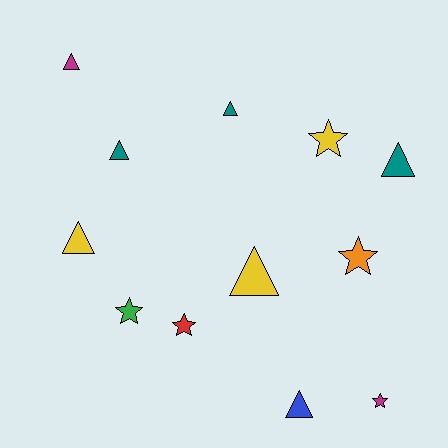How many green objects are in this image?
There is 1 green object.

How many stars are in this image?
There are 5 stars.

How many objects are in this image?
There are 12 objects.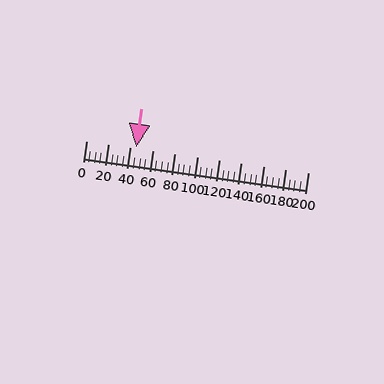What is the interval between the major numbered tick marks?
The major tick marks are spaced 20 units apart.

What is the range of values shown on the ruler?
The ruler shows values from 0 to 200.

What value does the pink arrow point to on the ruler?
The pink arrow points to approximately 45.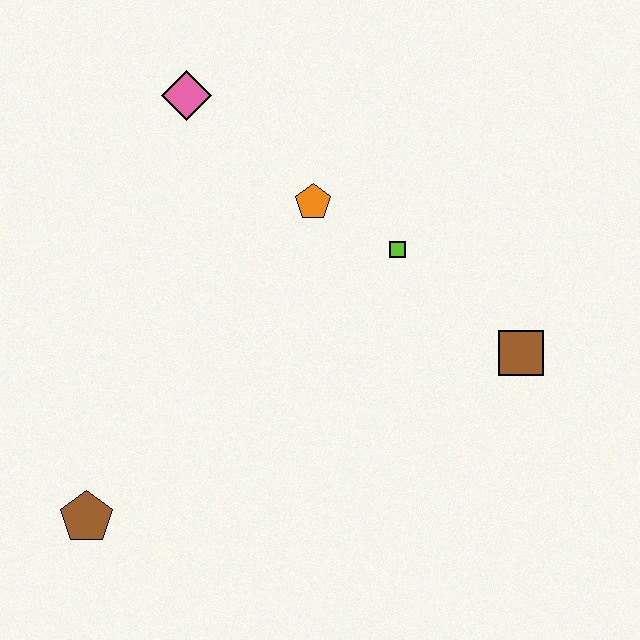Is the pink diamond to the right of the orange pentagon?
No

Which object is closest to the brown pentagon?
The orange pentagon is closest to the brown pentagon.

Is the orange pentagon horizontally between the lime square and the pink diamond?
Yes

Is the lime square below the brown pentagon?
No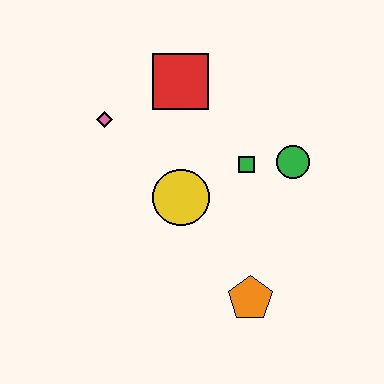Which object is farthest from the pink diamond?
The orange pentagon is farthest from the pink diamond.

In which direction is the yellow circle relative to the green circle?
The yellow circle is to the left of the green circle.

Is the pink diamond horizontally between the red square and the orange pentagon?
No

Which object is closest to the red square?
The pink diamond is closest to the red square.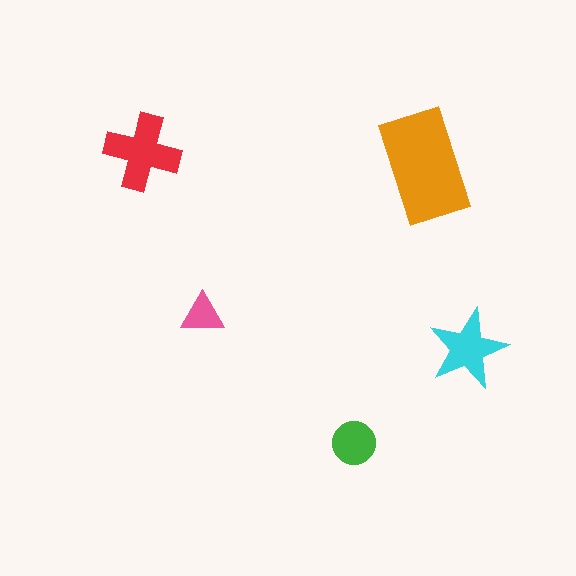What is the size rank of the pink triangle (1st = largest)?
5th.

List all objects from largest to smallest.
The orange rectangle, the red cross, the cyan star, the green circle, the pink triangle.